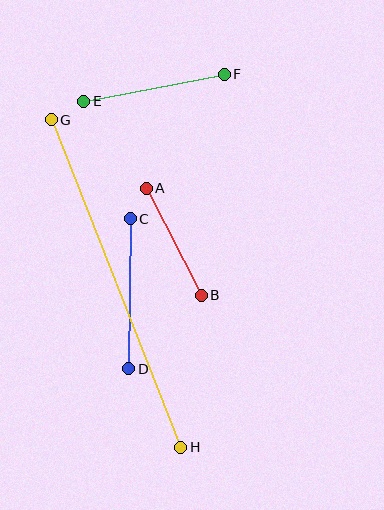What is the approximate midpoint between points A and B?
The midpoint is at approximately (174, 242) pixels.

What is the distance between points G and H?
The distance is approximately 352 pixels.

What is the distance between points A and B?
The distance is approximately 120 pixels.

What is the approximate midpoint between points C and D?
The midpoint is at approximately (129, 294) pixels.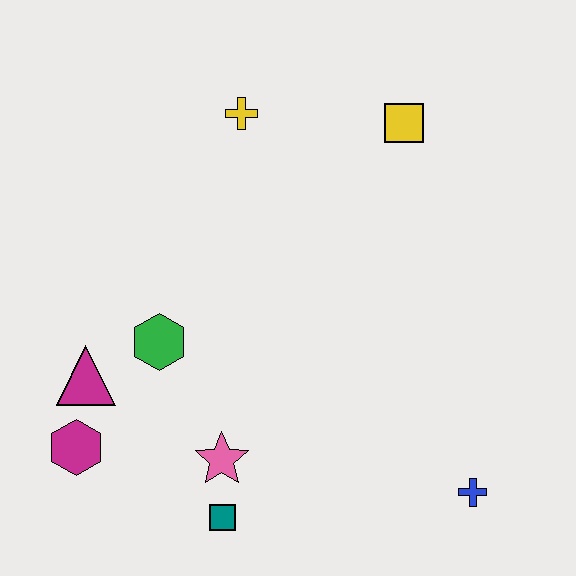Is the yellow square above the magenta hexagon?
Yes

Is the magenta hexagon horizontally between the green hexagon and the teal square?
No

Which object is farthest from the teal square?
The yellow square is farthest from the teal square.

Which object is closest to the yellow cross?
The yellow square is closest to the yellow cross.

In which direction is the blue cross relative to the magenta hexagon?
The blue cross is to the right of the magenta hexagon.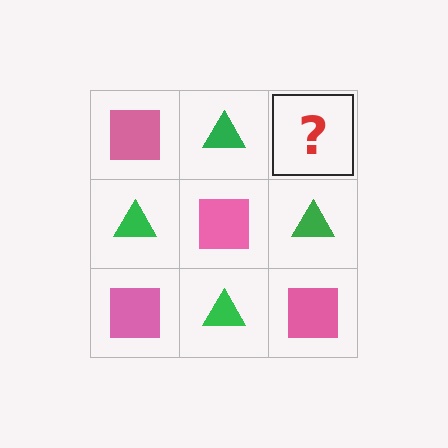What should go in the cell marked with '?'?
The missing cell should contain a pink square.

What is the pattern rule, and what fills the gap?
The rule is that it alternates pink square and green triangle in a checkerboard pattern. The gap should be filled with a pink square.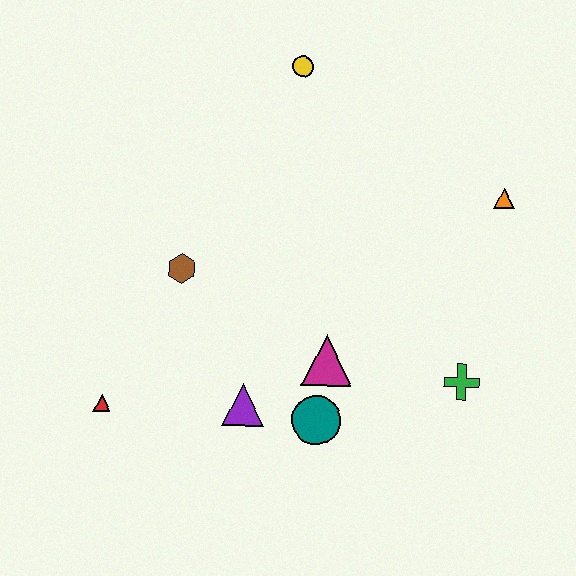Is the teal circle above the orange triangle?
No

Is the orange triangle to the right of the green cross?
Yes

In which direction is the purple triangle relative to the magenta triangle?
The purple triangle is to the left of the magenta triangle.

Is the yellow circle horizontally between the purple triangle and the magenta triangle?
Yes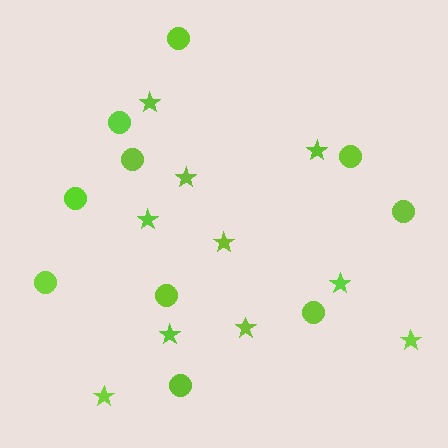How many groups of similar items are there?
There are 2 groups: one group of stars (10) and one group of circles (10).